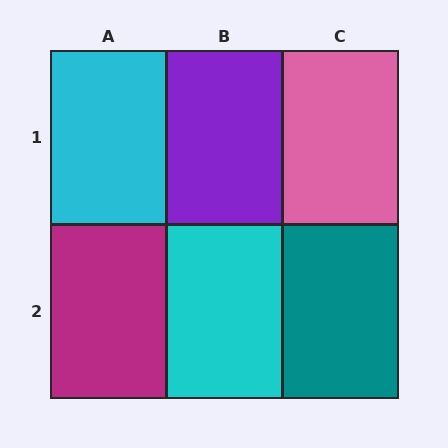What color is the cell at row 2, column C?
Teal.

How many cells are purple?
1 cell is purple.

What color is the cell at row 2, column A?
Magenta.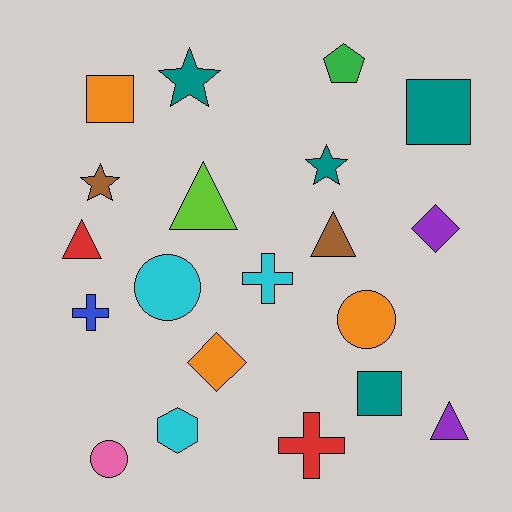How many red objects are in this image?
There are 2 red objects.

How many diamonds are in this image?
There are 2 diamonds.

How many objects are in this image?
There are 20 objects.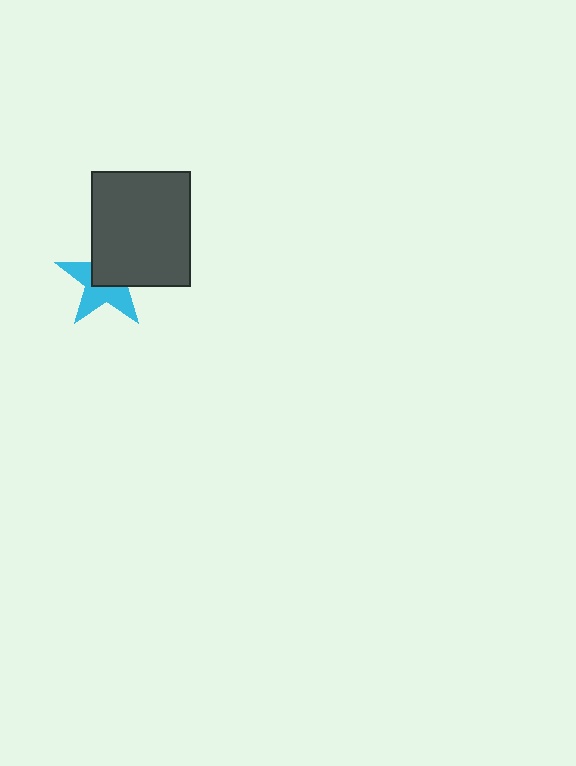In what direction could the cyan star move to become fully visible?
The cyan star could move toward the lower-left. That would shift it out from behind the dark gray rectangle entirely.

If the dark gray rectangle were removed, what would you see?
You would see the complete cyan star.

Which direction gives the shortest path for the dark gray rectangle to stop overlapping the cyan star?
Moving toward the upper-right gives the shortest separation.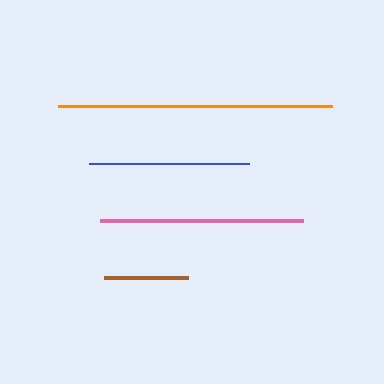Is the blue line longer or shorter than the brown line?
The blue line is longer than the brown line.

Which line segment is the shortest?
The brown line is the shortest at approximately 84 pixels.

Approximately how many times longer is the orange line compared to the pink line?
The orange line is approximately 1.4 times the length of the pink line.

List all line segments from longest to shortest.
From longest to shortest: orange, pink, blue, brown.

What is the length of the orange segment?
The orange segment is approximately 275 pixels long.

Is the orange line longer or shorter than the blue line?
The orange line is longer than the blue line.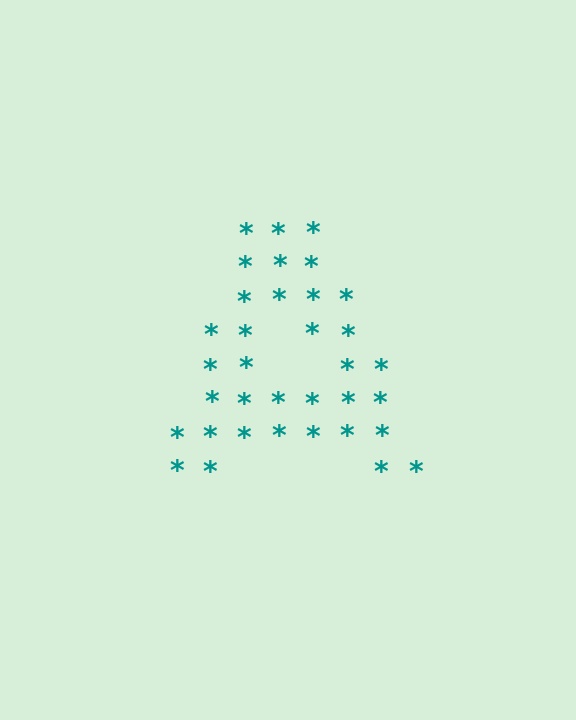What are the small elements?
The small elements are asterisks.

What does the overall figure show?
The overall figure shows the letter A.